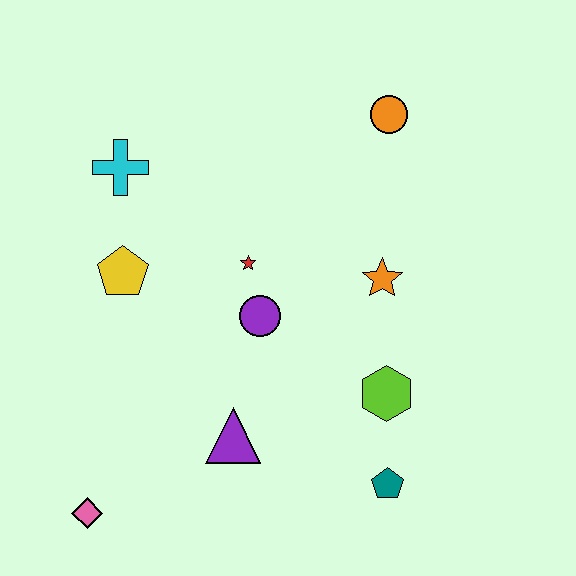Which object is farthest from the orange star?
The pink diamond is farthest from the orange star.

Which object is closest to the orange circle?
The orange star is closest to the orange circle.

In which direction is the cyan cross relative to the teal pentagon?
The cyan cross is above the teal pentagon.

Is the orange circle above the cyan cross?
Yes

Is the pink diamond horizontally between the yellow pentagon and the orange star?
No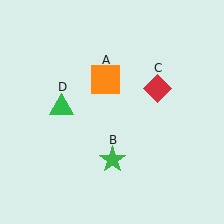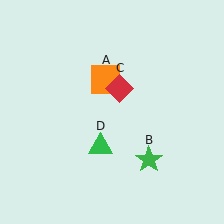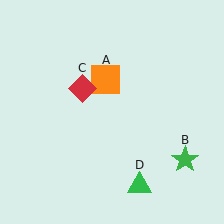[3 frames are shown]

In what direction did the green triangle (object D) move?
The green triangle (object D) moved down and to the right.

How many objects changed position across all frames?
3 objects changed position: green star (object B), red diamond (object C), green triangle (object D).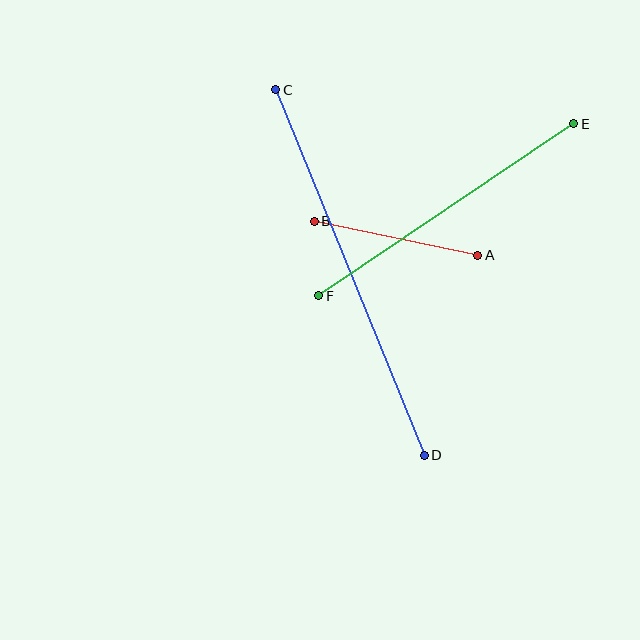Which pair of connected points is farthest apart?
Points C and D are farthest apart.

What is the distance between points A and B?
The distance is approximately 167 pixels.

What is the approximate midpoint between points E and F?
The midpoint is at approximately (446, 210) pixels.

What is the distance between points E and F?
The distance is approximately 307 pixels.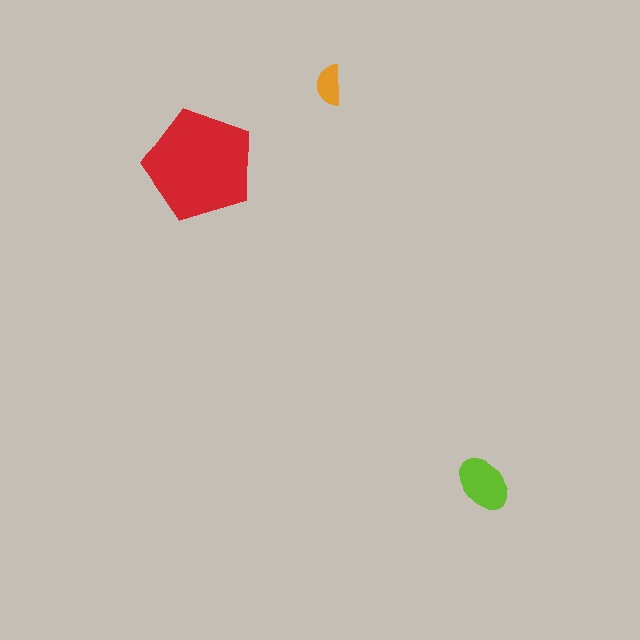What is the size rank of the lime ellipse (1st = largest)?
2nd.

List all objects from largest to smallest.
The red pentagon, the lime ellipse, the orange semicircle.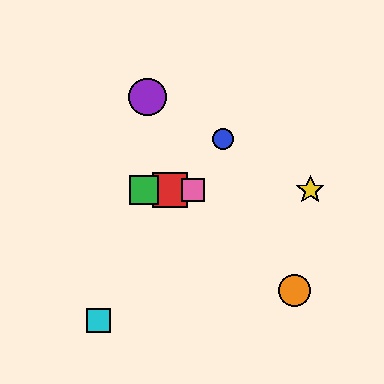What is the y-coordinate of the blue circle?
The blue circle is at y≈139.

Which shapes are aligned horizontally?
The red square, the green square, the yellow star, the pink square are aligned horizontally.